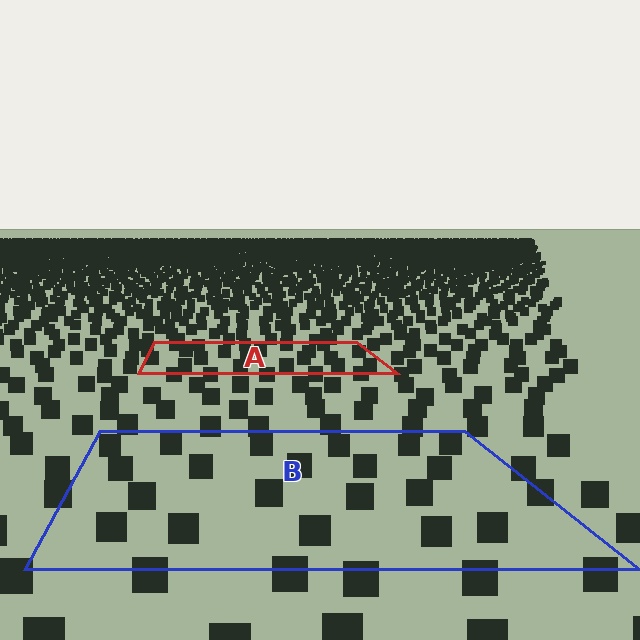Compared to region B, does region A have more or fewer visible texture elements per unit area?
Region A has more texture elements per unit area — they are packed more densely because it is farther away.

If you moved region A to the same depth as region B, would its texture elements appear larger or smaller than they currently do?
They would appear larger. At a closer depth, the same texture elements are projected at a bigger on-screen size.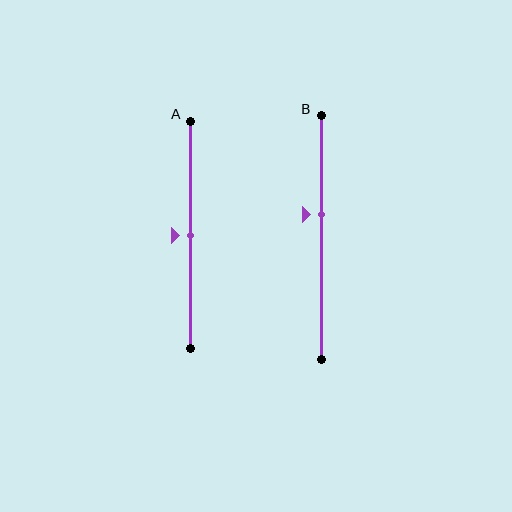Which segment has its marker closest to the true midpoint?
Segment A has its marker closest to the true midpoint.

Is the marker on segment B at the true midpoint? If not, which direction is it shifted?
No, the marker on segment B is shifted upward by about 9% of the segment length.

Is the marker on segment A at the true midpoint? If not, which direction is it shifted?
Yes, the marker on segment A is at the true midpoint.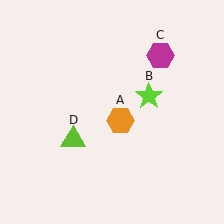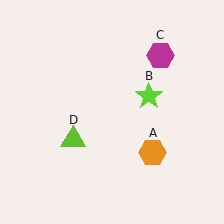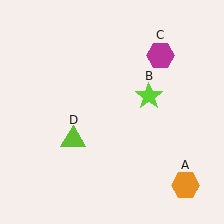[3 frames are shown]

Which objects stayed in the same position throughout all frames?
Lime star (object B) and magenta hexagon (object C) and lime triangle (object D) remained stationary.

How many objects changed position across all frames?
1 object changed position: orange hexagon (object A).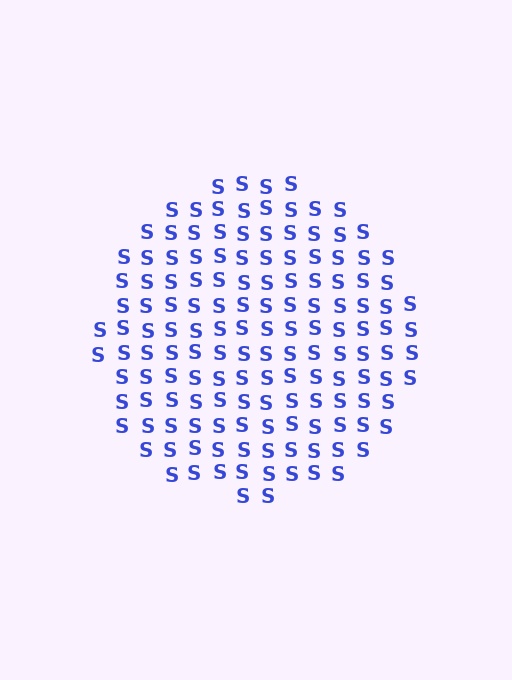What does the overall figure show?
The overall figure shows a circle.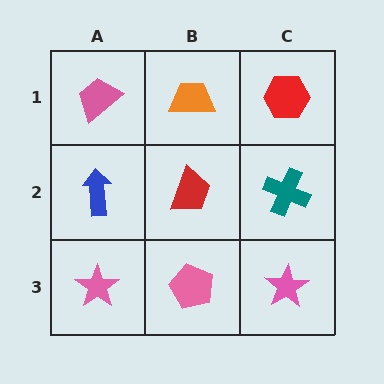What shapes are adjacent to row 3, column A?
A blue arrow (row 2, column A), a pink pentagon (row 3, column B).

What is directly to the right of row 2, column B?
A teal cross.